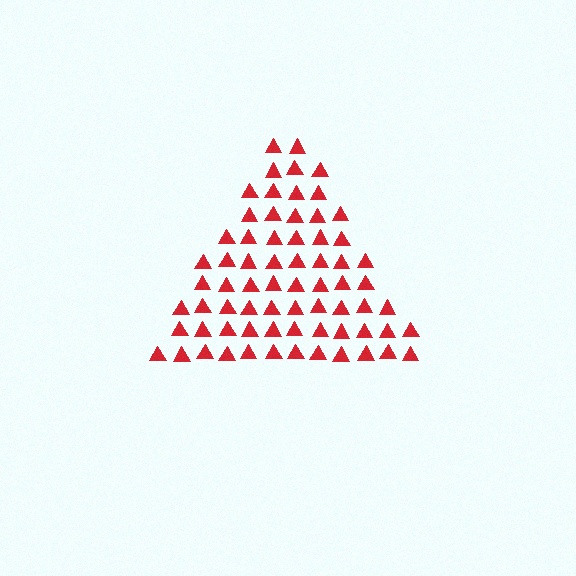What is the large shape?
The large shape is a triangle.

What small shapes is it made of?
It is made of small triangles.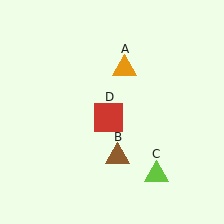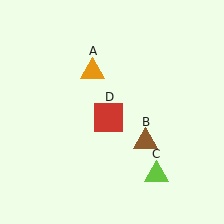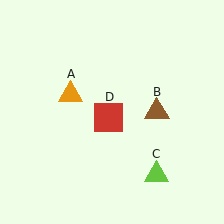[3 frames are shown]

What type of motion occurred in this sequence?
The orange triangle (object A), brown triangle (object B) rotated counterclockwise around the center of the scene.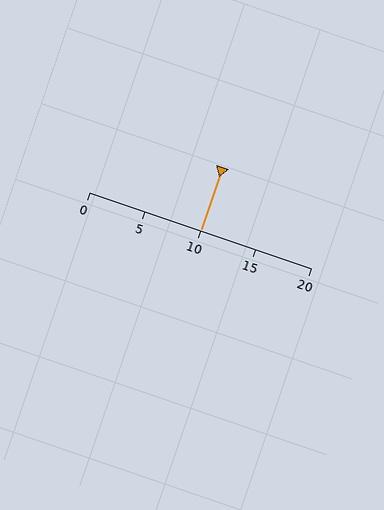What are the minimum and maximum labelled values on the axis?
The axis runs from 0 to 20.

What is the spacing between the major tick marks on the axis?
The major ticks are spaced 5 apart.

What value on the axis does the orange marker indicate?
The marker indicates approximately 10.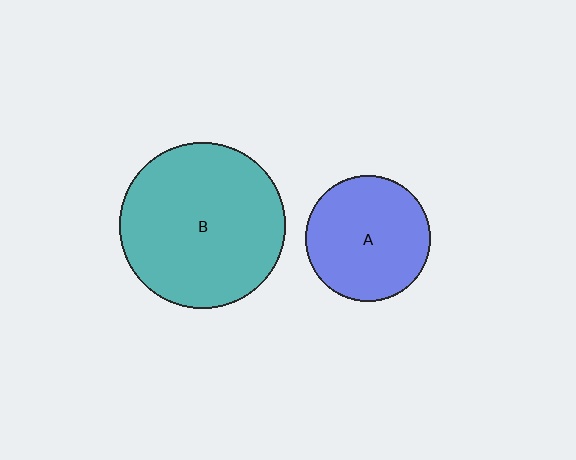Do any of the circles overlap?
No, none of the circles overlap.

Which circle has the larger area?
Circle B (teal).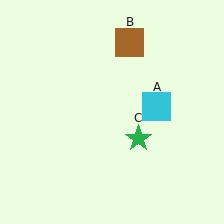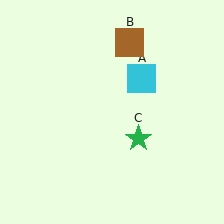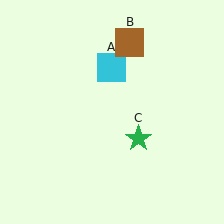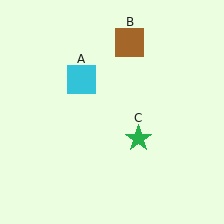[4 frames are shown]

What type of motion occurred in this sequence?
The cyan square (object A) rotated counterclockwise around the center of the scene.